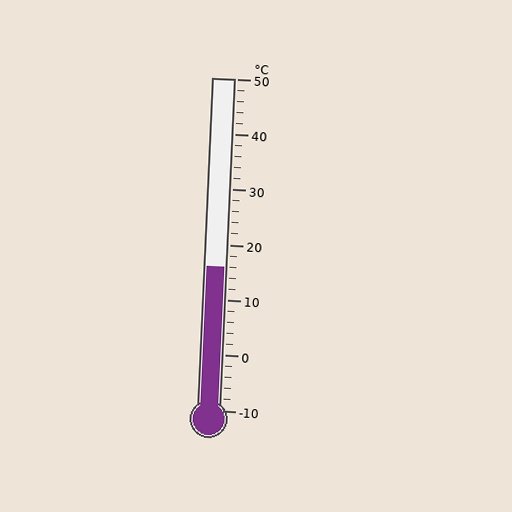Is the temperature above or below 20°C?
The temperature is below 20°C.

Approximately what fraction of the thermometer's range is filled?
The thermometer is filled to approximately 45% of its range.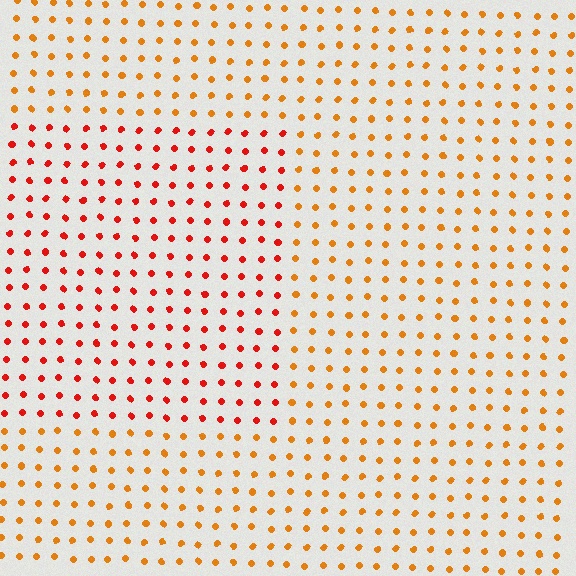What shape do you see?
I see a rectangle.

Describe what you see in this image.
The image is filled with small orange elements in a uniform arrangement. A rectangle-shaped region is visible where the elements are tinted to a slightly different hue, forming a subtle color boundary.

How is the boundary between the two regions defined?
The boundary is defined purely by a slight shift in hue (about 31 degrees). Spacing, size, and orientation are identical on both sides.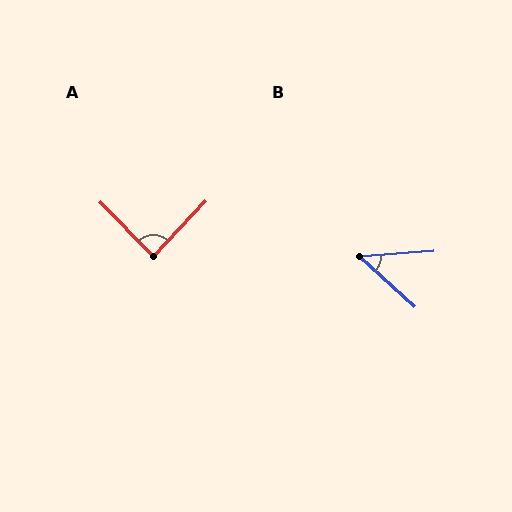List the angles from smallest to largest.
B (47°), A (88°).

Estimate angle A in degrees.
Approximately 88 degrees.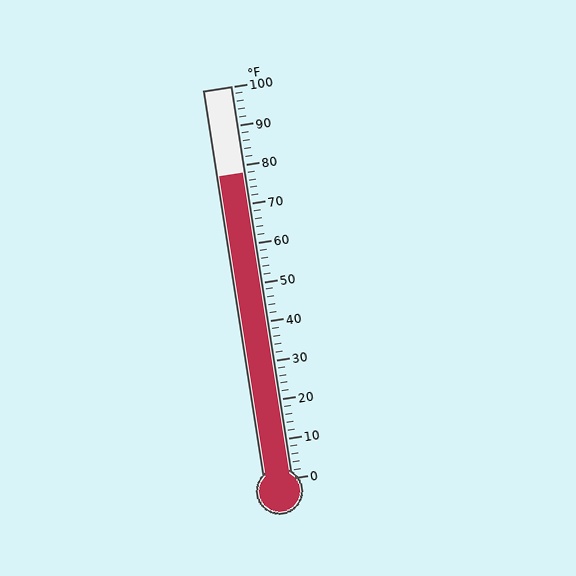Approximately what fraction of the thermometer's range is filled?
The thermometer is filled to approximately 80% of its range.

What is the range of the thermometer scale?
The thermometer scale ranges from 0°F to 100°F.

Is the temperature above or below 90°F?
The temperature is below 90°F.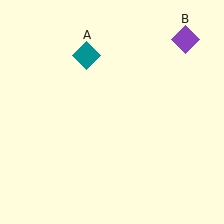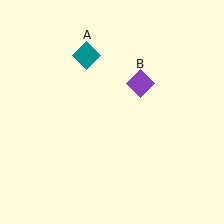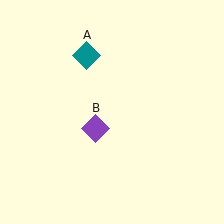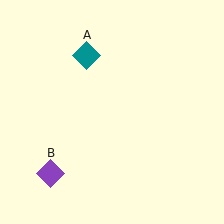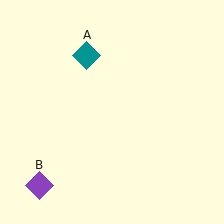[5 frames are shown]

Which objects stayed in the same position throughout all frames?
Teal diamond (object A) remained stationary.